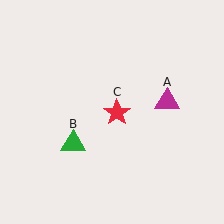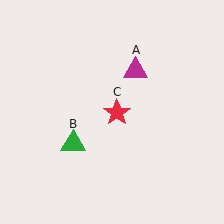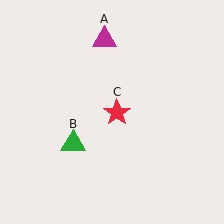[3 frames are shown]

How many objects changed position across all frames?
1 object changed position: magenta triangle (object A).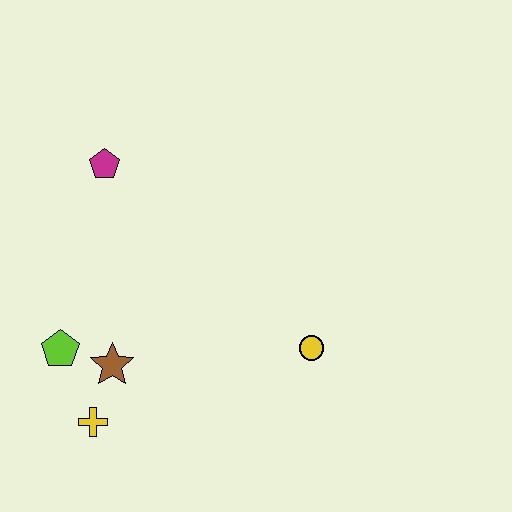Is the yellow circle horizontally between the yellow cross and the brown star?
No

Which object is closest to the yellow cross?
The brown star is closest to the yellow cross.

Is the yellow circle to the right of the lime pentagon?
Yes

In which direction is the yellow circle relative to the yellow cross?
The yellow circle is to the right of the yellow cross.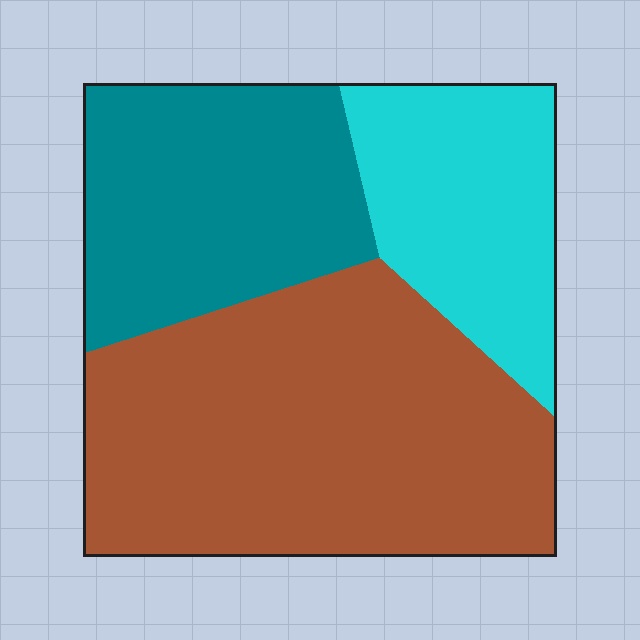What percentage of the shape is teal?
Teal covers 28% of the shape.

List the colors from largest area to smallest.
From largest to smallest: brown, teal, cyan.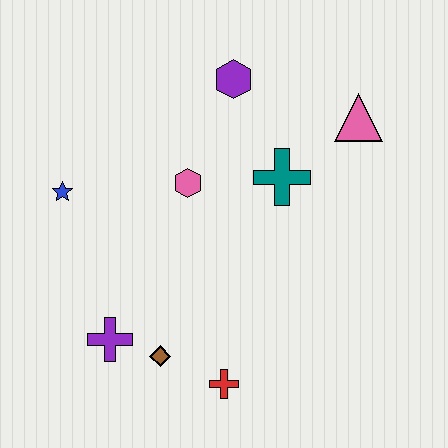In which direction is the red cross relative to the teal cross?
The red cross is below the teal cross.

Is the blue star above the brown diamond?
Yes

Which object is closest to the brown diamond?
The purple cross is closest to the brown diamond.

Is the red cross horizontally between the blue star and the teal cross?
Yes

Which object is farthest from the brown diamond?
The pink triangle is farthest from the brown diamond.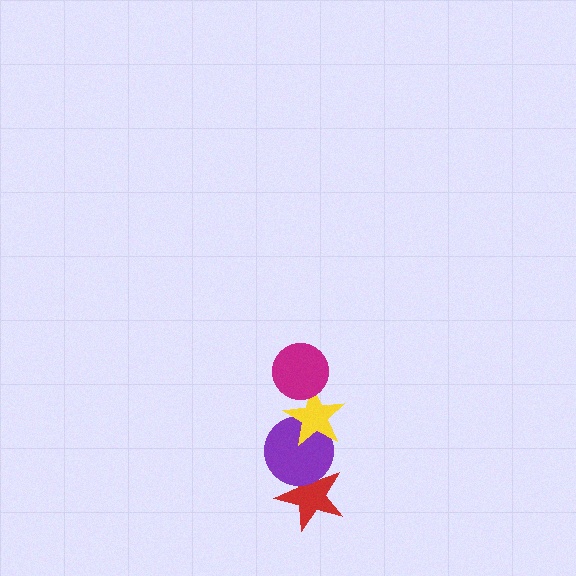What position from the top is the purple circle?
The purple circle is 3rd from the top.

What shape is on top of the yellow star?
The magenta circle is on top of the yellow star.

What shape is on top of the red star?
The purple circle is on top of the red star.